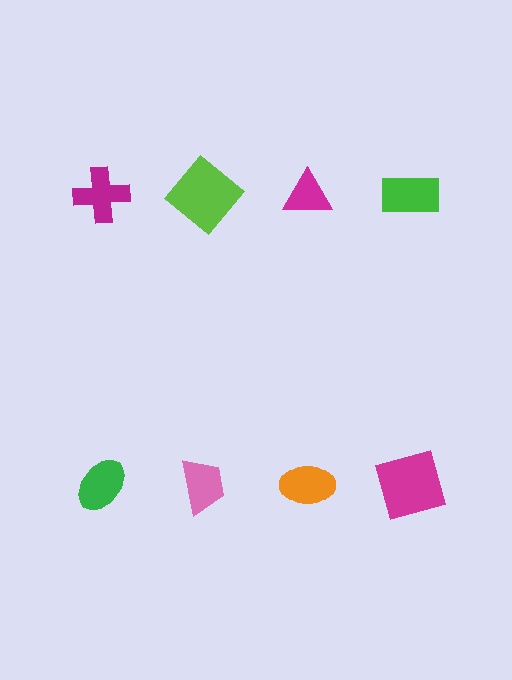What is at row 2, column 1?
A green ellipse.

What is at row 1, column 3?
A magenta triangle.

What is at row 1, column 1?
A magenta cross.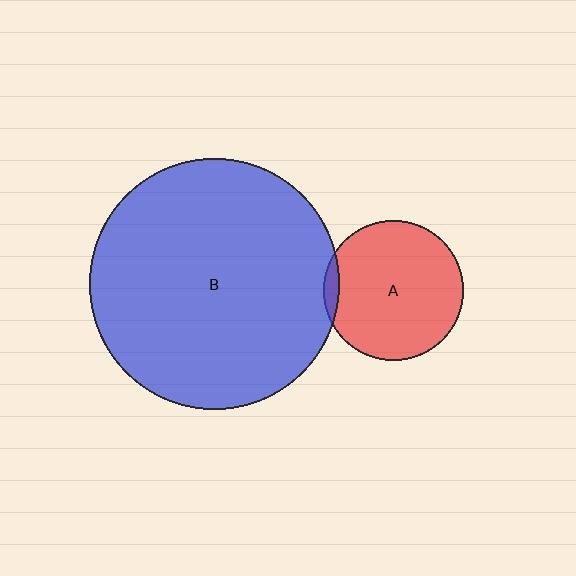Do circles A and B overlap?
Yes.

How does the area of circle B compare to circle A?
Approximately 3.2 times.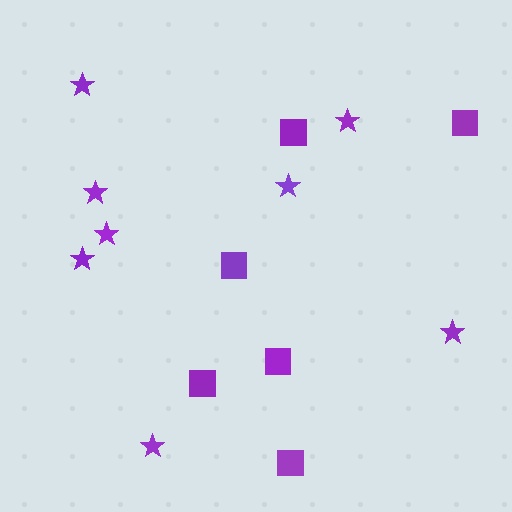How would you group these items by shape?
There are 2 groups: one group of squares (6) and one group of stars (8).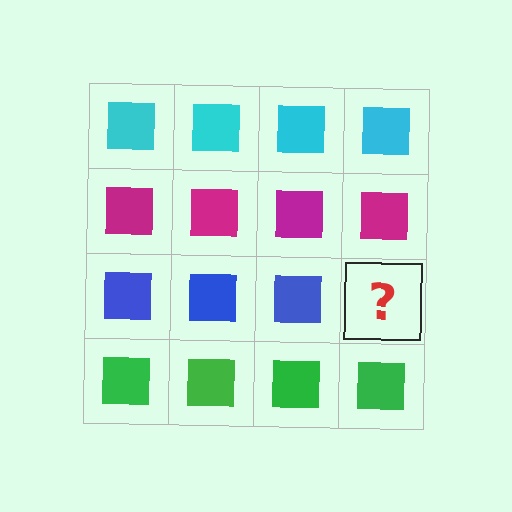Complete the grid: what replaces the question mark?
The question mark should be replaced with a blue square.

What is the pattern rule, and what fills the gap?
The rule is that each row has a consistent color. The gap should be filled with a blue square.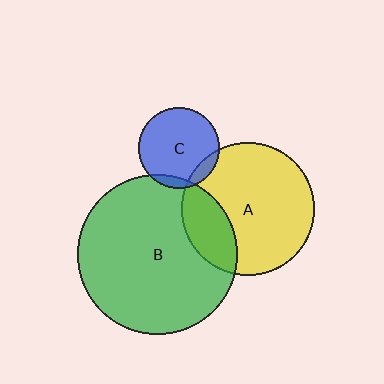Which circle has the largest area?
Circle B (green).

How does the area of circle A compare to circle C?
Approximately 2.6 times.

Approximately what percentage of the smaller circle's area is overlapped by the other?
Approximately 10%.